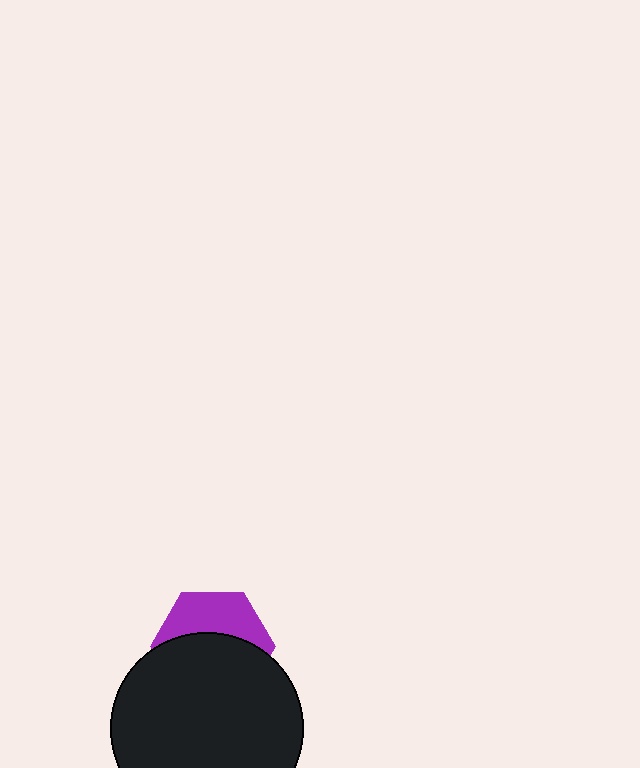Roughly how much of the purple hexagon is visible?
A small part of it is visible (roughly 41%).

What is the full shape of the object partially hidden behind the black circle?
The partially hidden object is a purple hexagon.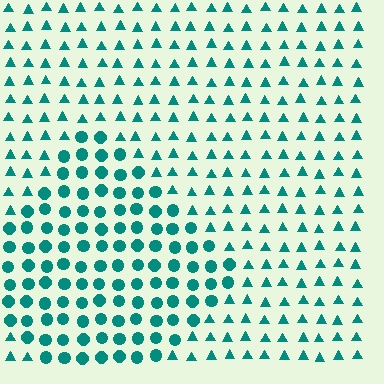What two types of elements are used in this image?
The image uses circles inside the diamond region and triangles outside it.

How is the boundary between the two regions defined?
The boundary is defined by a change in element shape: circles inside vs. triangles outside. All elements share the same color and spacing.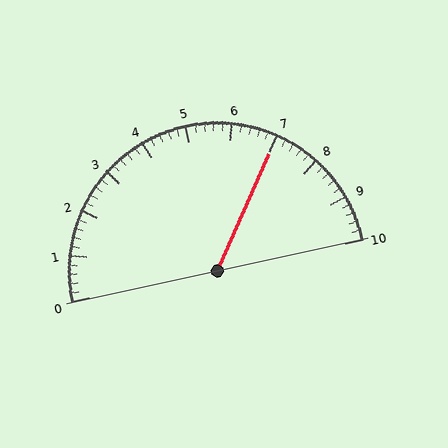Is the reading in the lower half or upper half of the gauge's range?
The reading is in the upper half of the range (0 to 10).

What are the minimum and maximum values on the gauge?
The gauge ranges from 0 to 10.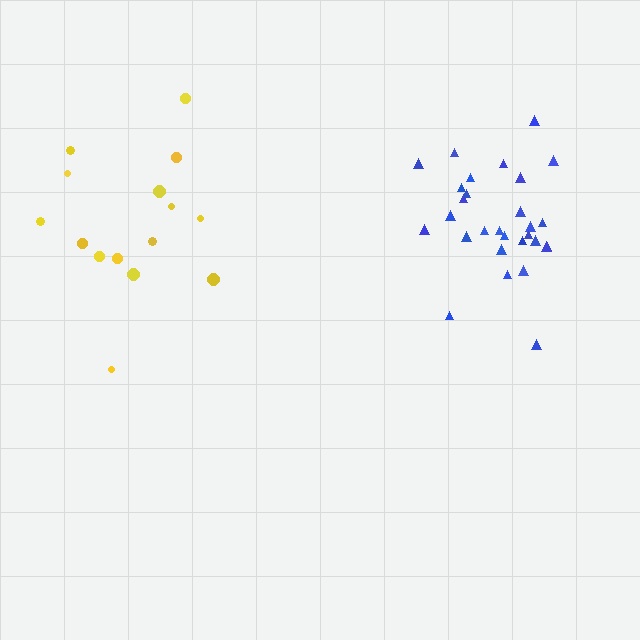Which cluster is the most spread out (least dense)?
Yellow.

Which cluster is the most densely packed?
Blue.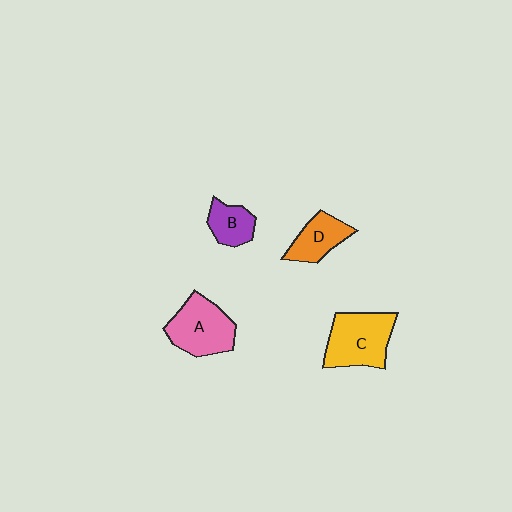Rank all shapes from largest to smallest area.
From largest to smallest: C (yellow), A (pink), D (orange), B (purple).